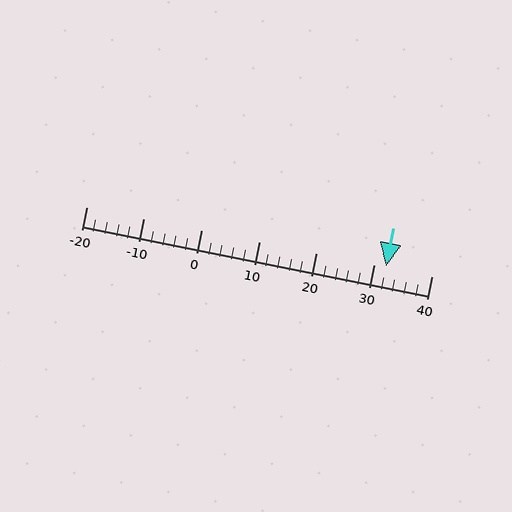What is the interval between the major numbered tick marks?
The major tick marks are spaced 10 units apart.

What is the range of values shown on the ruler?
The ruler shows values from -20 to 40.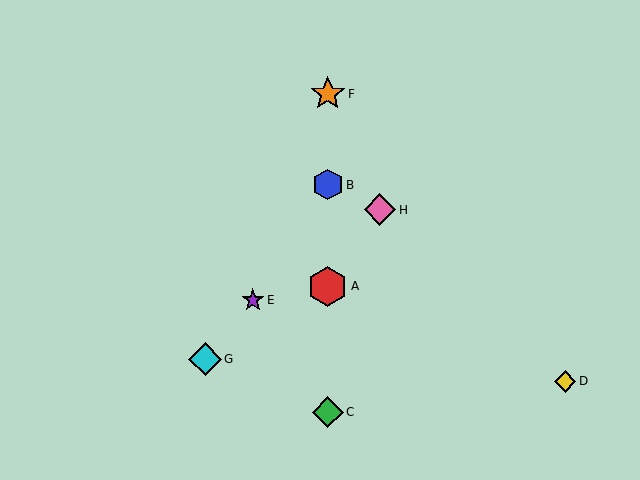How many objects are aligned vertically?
4 objects (A, B, C, F) are aligned vertically.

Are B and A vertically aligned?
Yes, both are at x≈328.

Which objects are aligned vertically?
Objects A, B, C, F are aligned vertically.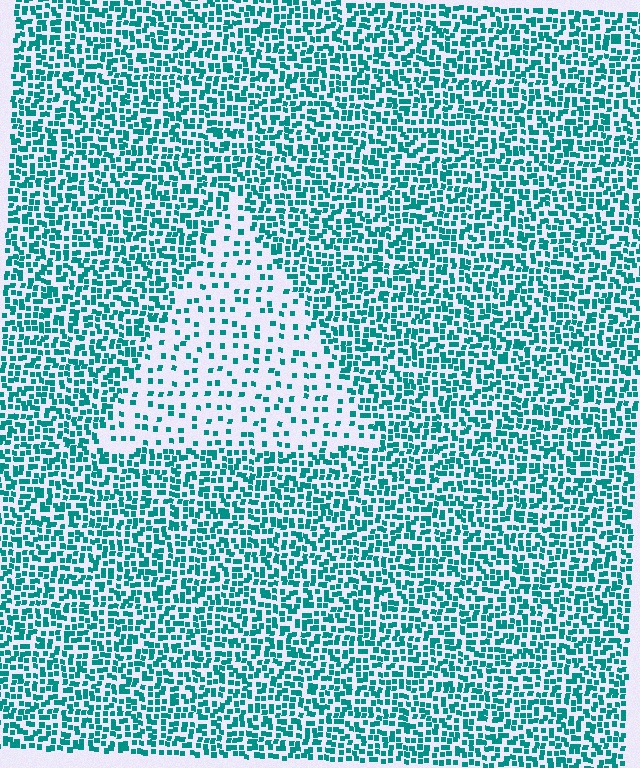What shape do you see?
I see a triangle.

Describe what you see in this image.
The image contains small teal elements arranged at two different densities. A triangle-shaped region is visible where the elements are less densely packed than the surrounding area.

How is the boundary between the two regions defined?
The boundary is defined by a change in element density (approximately 2.8x ratio). All elements are the same color, size, and shape.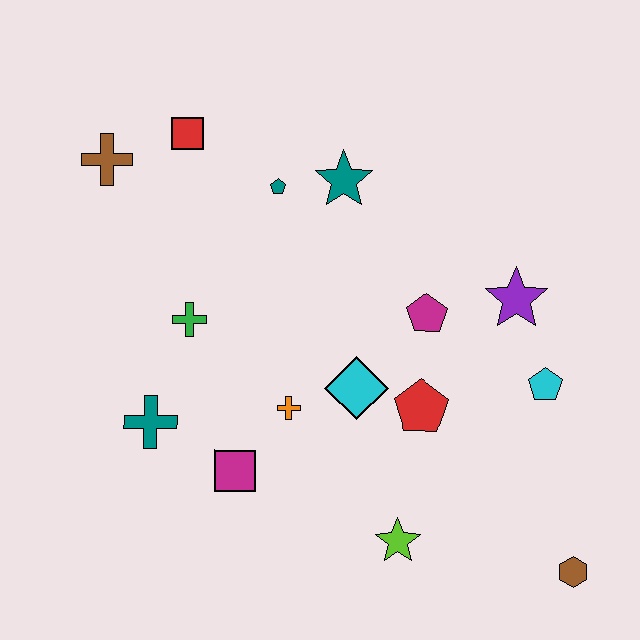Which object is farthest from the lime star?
The brown cross is farthest from the lime star.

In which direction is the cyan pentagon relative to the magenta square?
The cyan pentagon is to the right of the magenta square.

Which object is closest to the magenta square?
The orange cross is closest to the magenta square.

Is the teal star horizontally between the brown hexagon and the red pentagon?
No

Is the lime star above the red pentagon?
No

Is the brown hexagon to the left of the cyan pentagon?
No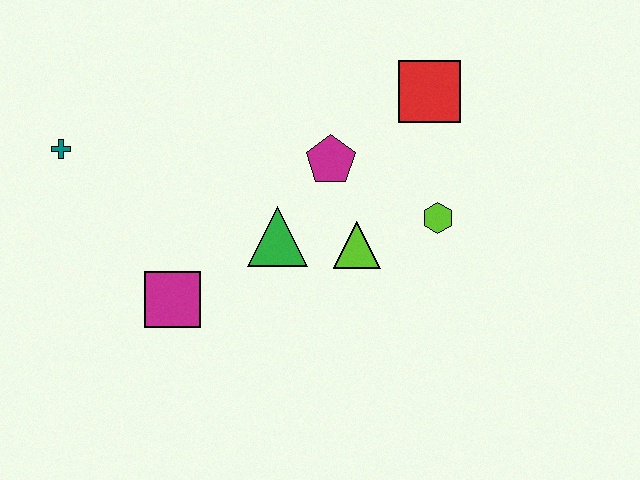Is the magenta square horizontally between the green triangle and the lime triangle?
No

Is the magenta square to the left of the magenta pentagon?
Yes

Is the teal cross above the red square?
No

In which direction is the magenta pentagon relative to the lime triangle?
The magenta pentagon is above the lime triangle.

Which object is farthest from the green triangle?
The teal cross is farthest from the green triangle.